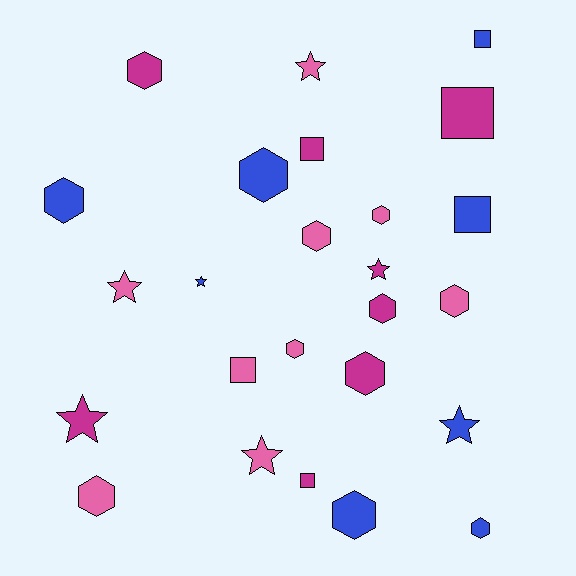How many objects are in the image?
There are 25 objects.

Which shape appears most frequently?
Hexagon, with 12 objects.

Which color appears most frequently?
Pink, with 9 objects.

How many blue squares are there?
There are 2 blue squares.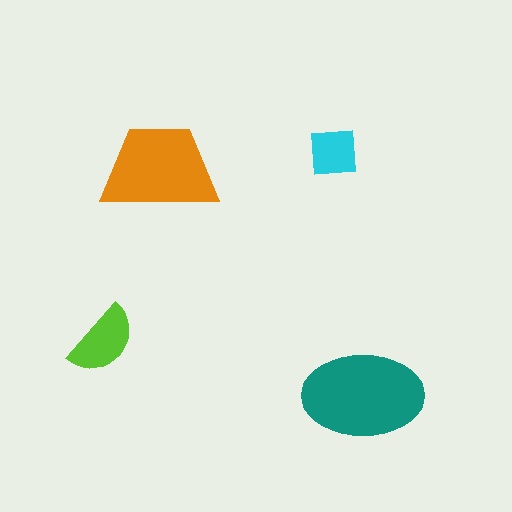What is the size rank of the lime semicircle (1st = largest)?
3rd.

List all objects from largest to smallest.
The teal ellipse, the orange trapezoid, the lime semicircle, the cyan square.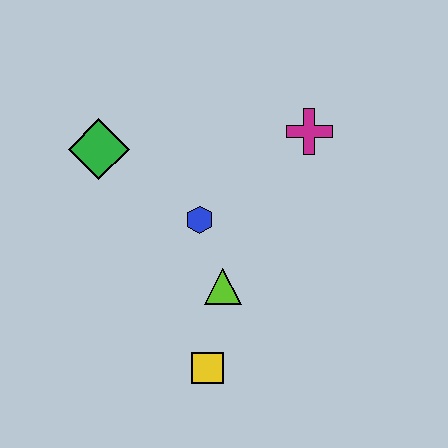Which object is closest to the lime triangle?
The blue hexagon is closest to the lime triangle.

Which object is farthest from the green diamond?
The yellow square is farthest from the green diamond.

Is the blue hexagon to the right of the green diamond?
Yes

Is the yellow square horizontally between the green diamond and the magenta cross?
Yes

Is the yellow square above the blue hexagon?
No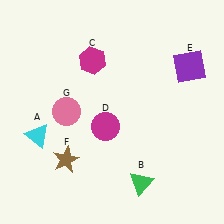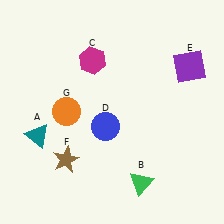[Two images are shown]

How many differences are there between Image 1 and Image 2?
There are 3 differences between the two images.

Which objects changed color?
A changed from cyan to teal. D changed from magenta to blue. G changed from pink to orange.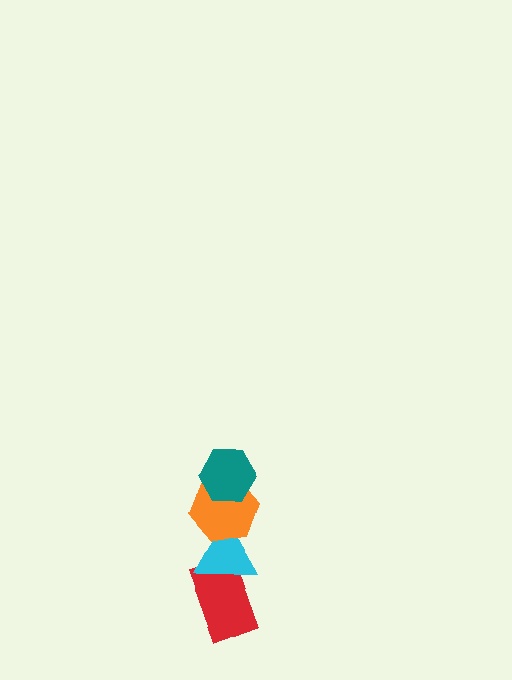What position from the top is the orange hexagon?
The orange hexagon is 2nd from the top.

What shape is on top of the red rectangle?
The cyan triangle is on top of the red rectangle.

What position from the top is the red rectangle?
The red rectangle is 4th from the top.